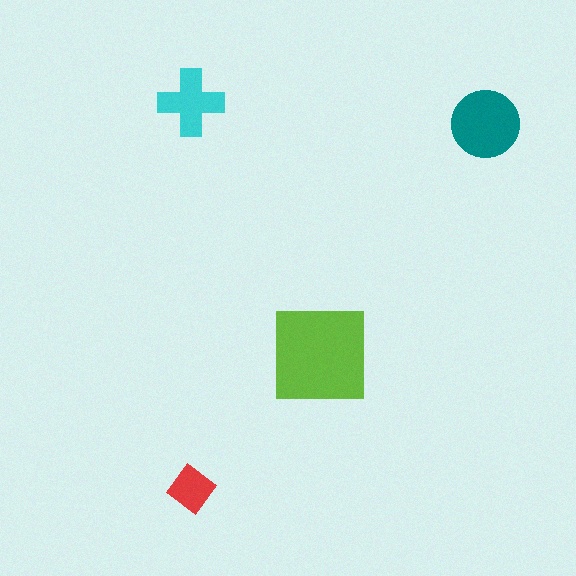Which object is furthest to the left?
The cyan cross is leftmost.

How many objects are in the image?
There are 4 objects in the image.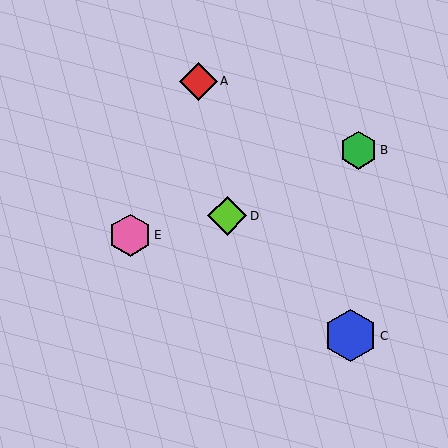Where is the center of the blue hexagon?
The center of the blue hexagon is at (350, 336).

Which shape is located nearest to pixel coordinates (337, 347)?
The blue hexagon (labeled C) at (350, 336) is nearest to that location.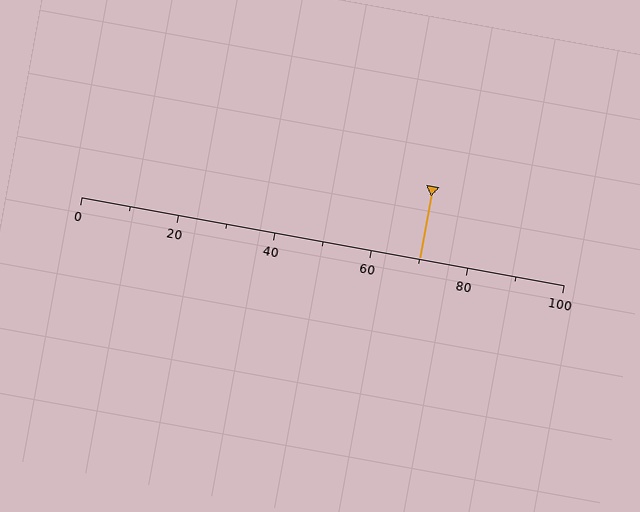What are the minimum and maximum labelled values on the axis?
The axis runs from 0 to 100.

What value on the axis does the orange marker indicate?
The marker indicates approximately 70.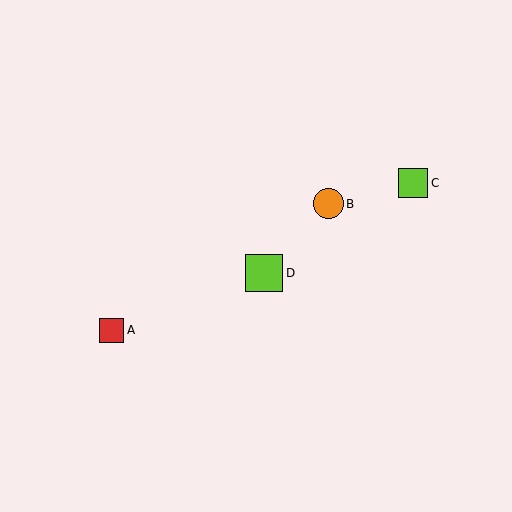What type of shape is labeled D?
Shape D is a lime square.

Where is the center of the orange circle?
The center of the orange circle is at (328, 204).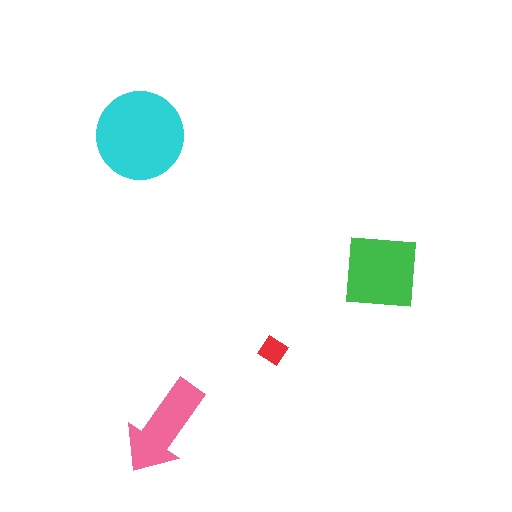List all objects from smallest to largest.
The red diamond, the pink arrow, the green square, the cyan circle.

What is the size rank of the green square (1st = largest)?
2nd.